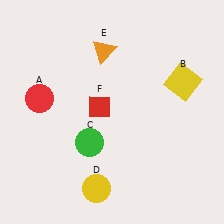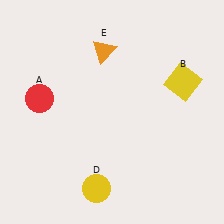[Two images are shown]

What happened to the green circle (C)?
The green circle (C) was removed in Image 2. It was in the bottom-left area of Image 1.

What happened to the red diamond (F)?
The red diamond (F) was removed in Image 2. It was in the top-left area of Image 1.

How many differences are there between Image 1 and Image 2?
There are 2 differences between the two images.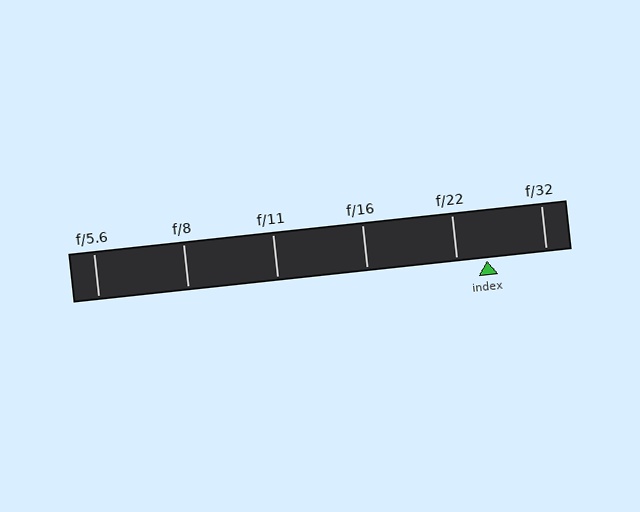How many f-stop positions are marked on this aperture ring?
There are 6 f-stop positions marked.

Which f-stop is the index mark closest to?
The index mark is closest to f/22.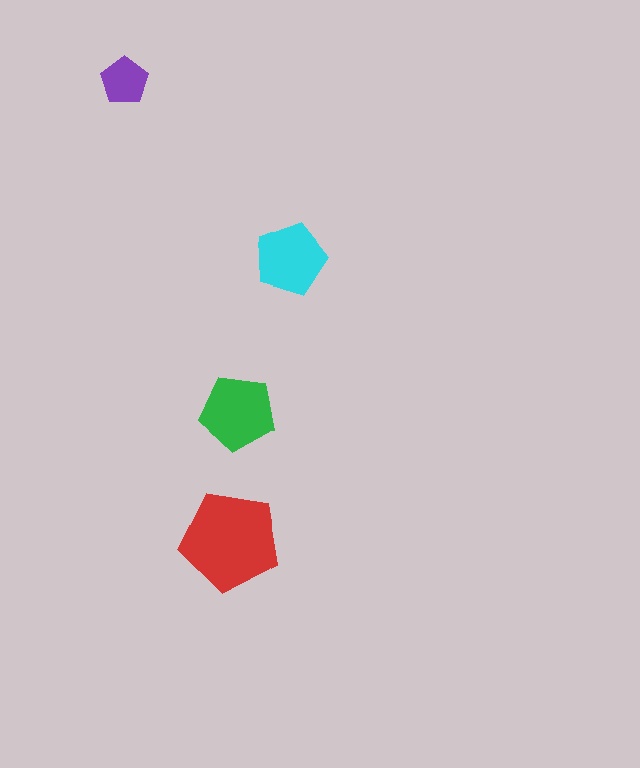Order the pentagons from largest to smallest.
the red one, the green one, the cyan one, the purple one.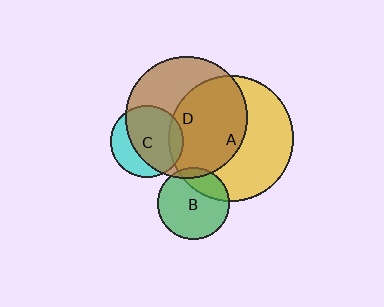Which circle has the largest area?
Circle A (yellow).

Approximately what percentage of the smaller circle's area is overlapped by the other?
Approximately 10%.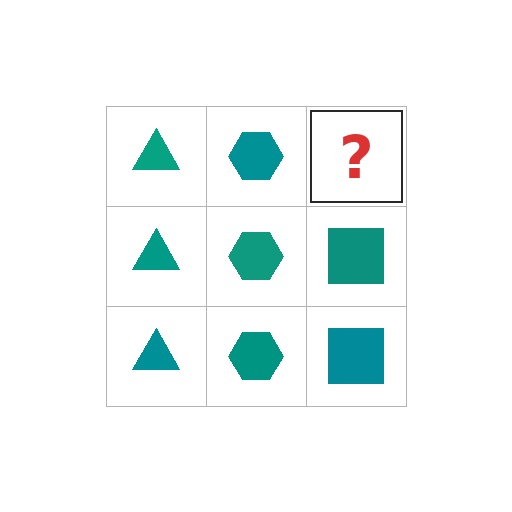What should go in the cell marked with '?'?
The missing cell should contain a teal square.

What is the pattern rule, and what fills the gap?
The rule is that each column has a consistent shape. The gap should be filled with a teal square.